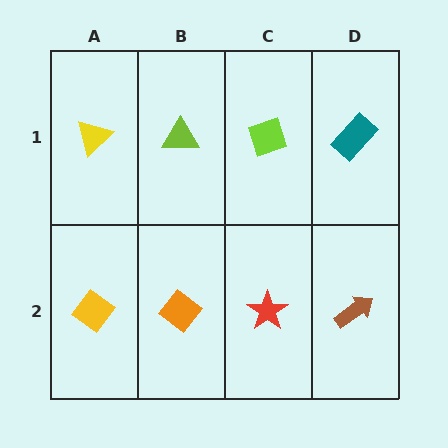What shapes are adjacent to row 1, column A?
A yellow diamond (row 2, column A), a lime triangle (row 1, column B).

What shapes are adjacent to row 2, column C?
A lime diamond (row 1, column C), an orange diamond (row 2, column B), a brown arrow (row 2, column D).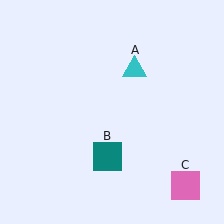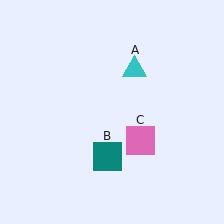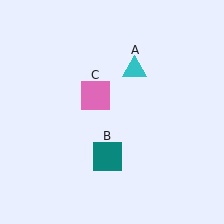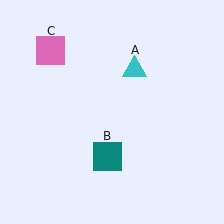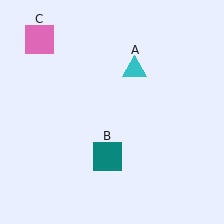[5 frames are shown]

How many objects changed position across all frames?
1 object changed position: pink square (object C).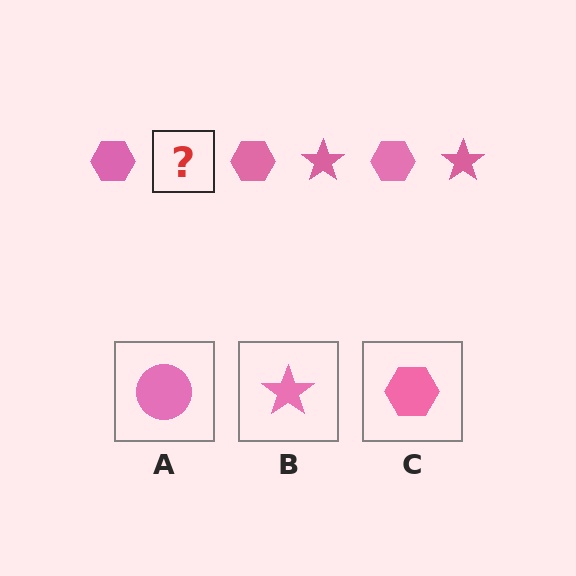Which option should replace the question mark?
Option B.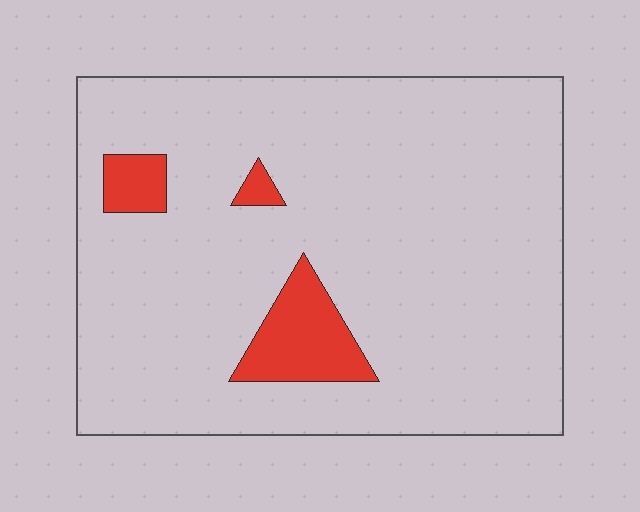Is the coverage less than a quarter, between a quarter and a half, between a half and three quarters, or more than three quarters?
Less than a quarter.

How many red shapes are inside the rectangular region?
3.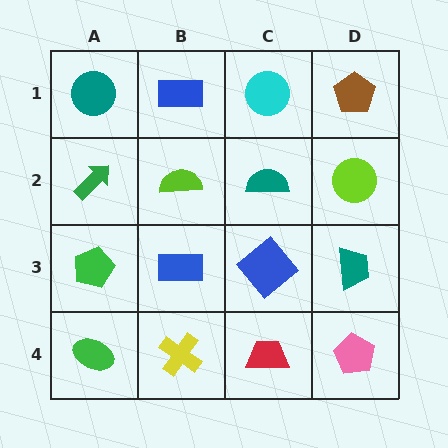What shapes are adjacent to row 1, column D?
A lime circle (row 2, column D), a cyan circle (row 1, column C).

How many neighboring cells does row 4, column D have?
2.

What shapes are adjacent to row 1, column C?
A teal semicircle (row 2, column C), a blue rectangle (row 1, column B), a brown pentagon (row 1, column D).